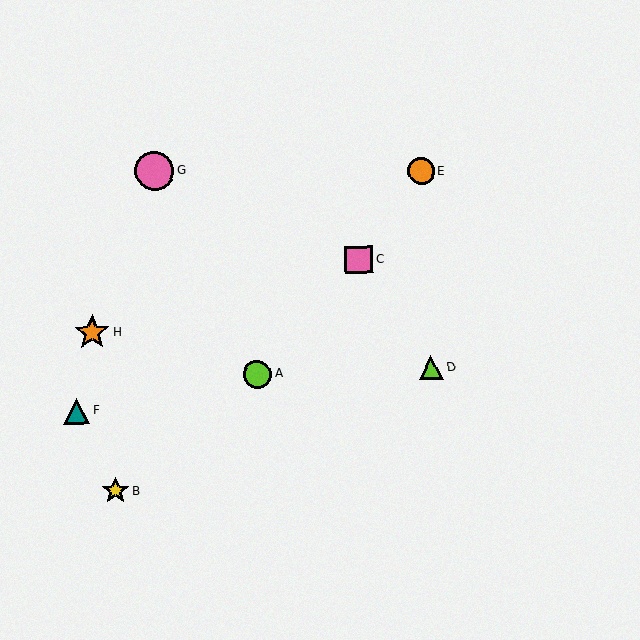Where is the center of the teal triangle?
The center of the teal triangle is at (76, 411).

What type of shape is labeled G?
Shape G is a pink circle.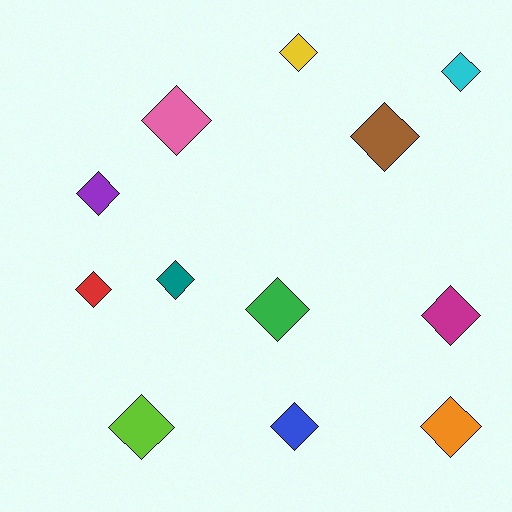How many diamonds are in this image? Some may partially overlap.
There are 12 diamonds.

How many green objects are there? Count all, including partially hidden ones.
There is 1 green object.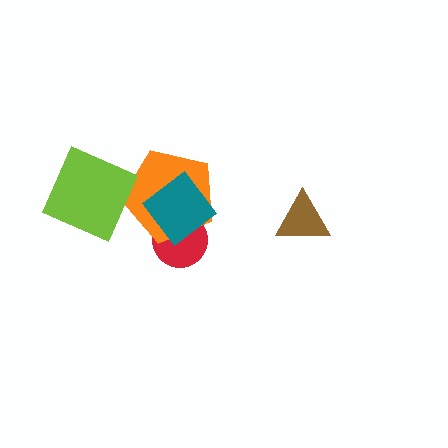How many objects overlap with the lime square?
0 objects overlap with the lime square.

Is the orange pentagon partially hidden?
Yes, it is partially covered by another shape.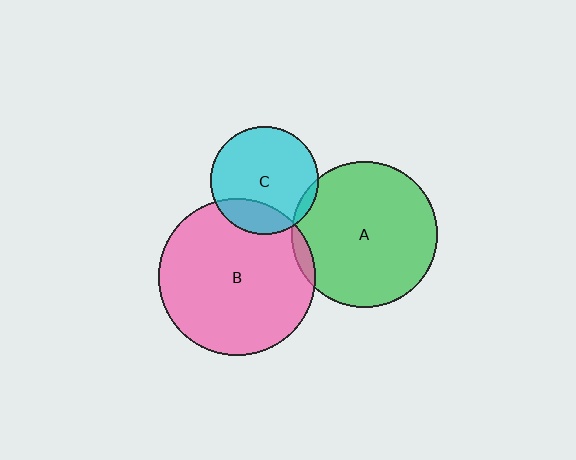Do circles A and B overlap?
Yes.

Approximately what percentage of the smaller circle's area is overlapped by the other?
Approximately 5%.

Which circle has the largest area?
Circle B (pink).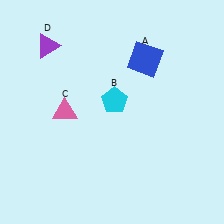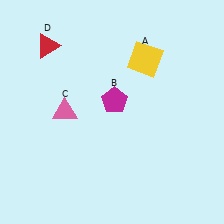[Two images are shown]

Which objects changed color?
A changed from blue to yellow. B changed from cyan to magenta. D changed from purple to red.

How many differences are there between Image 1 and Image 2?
There are 3 differences between the two images.